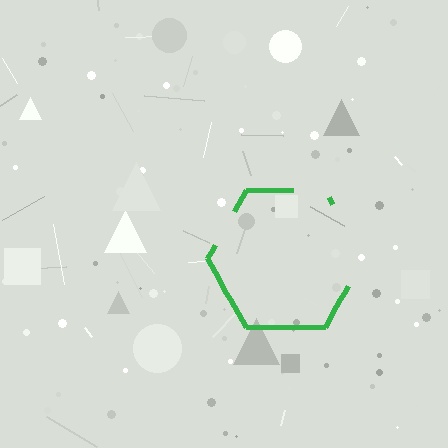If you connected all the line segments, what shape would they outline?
They would outline a hexagon.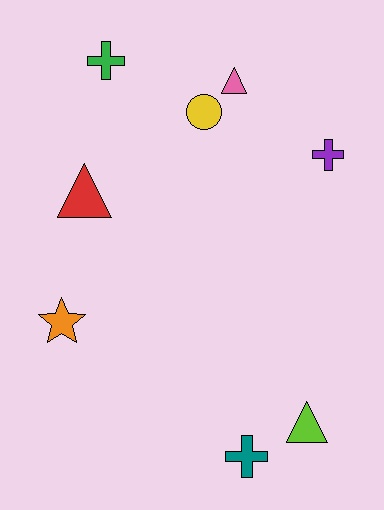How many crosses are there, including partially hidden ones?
There are 3 crosses.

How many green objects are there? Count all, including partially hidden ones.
There is 1 green object.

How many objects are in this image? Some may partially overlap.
There are 8 objects.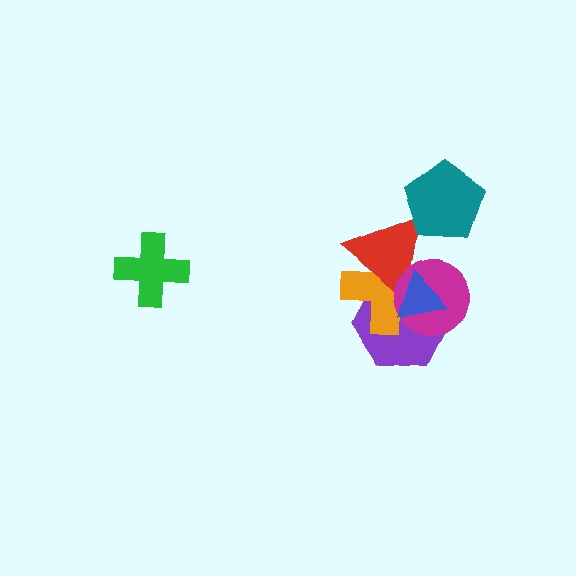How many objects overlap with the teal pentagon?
1 object overlaps with the teal pentagon.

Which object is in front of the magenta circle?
The blue triangle is in front of the magenta circle.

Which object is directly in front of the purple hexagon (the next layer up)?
The orange cross is directly in front of the purple hexagon.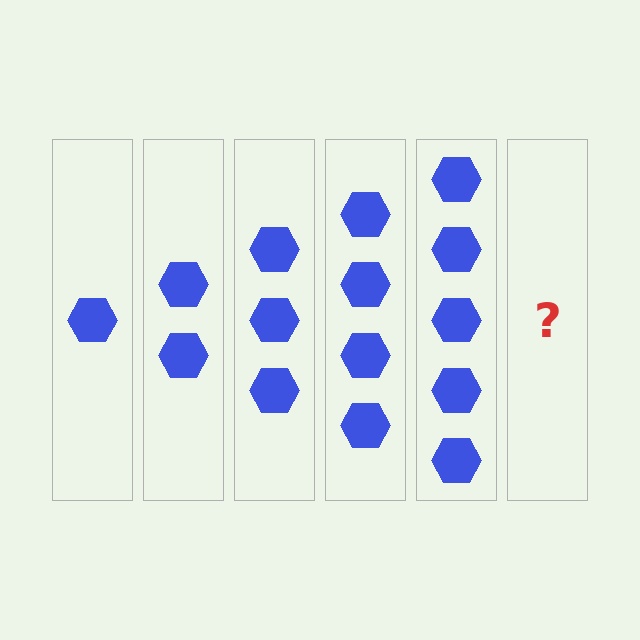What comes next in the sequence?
The next element should be 6 hexagons.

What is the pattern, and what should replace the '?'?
The pattern is that each step adds one more hexagon. The '?' should be 6 hexagons.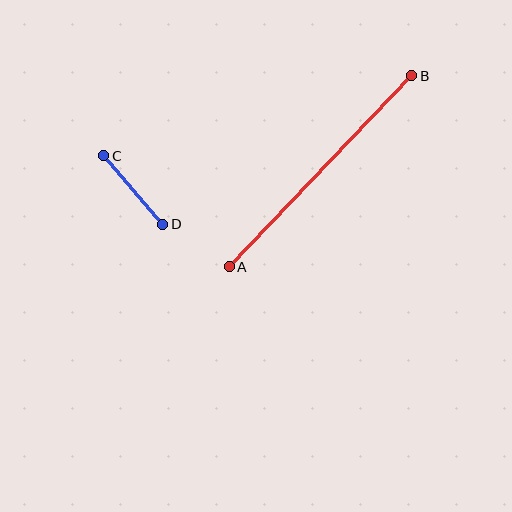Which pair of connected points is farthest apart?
Points A and B are farthest apart.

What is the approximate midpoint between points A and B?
The midpoint is at approximately (320, 171) pixels.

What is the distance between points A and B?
The distance is approximately 264 pixels.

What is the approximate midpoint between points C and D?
The midpoint is at approximately (133, 190) pixels.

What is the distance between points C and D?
The distance is approximately 90 pixels.